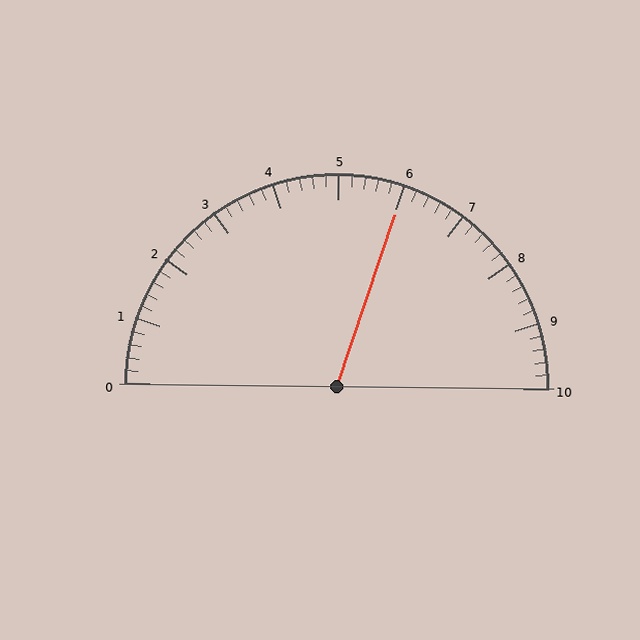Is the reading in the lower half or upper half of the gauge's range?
The reading is in the upper half of the range (0 to 10).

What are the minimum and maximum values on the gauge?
The gauge ranges from 0 to 10.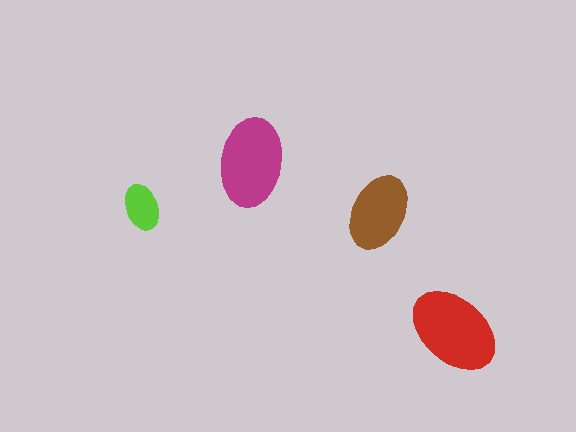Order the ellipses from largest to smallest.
the red one, the magenta one, the brown one, the lime one.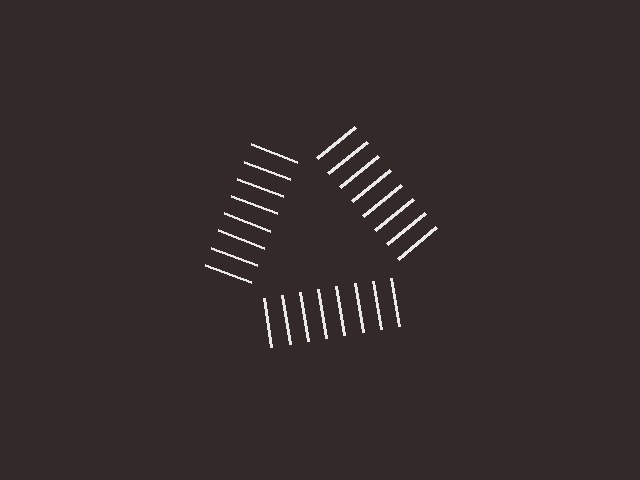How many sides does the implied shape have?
3 sides — the line-ends trace a triangle.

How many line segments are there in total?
24 — 8 along each of the 3 edges.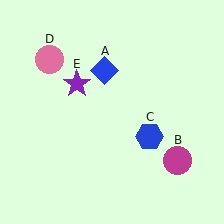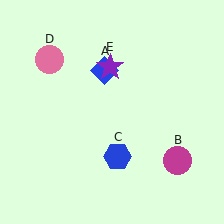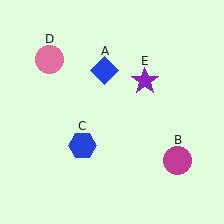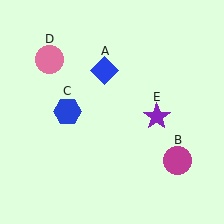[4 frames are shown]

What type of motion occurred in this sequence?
The blue hexagon (object C), purple star (object E) rotated clockwise around the center of the scene.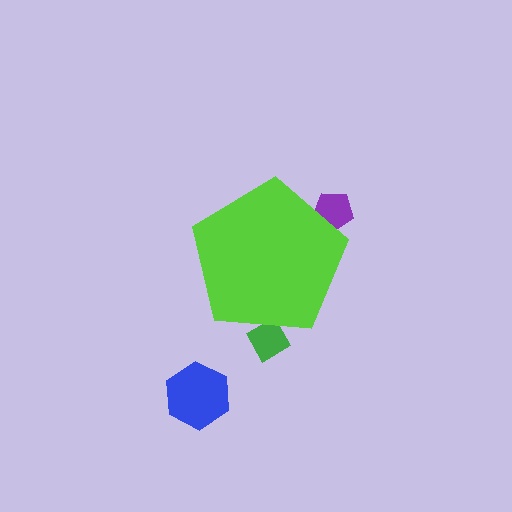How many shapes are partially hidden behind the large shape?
2 shapes are partially hidden.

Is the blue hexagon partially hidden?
No, the blue hexagon is fully visible.